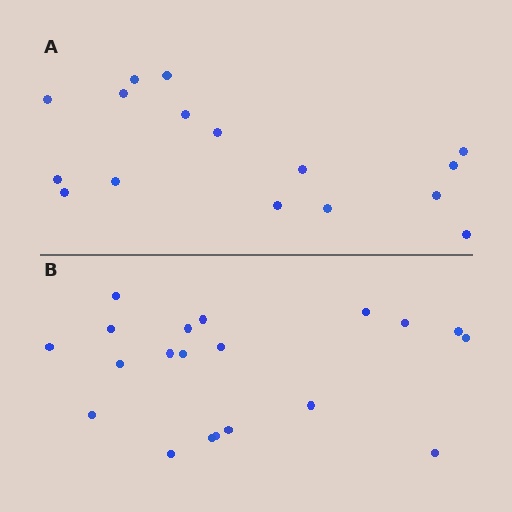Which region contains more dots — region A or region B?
Region B (the bottom region) has more dots.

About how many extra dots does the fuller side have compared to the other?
Region B has about 4 more dots than region A.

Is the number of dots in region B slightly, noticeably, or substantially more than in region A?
Region B has noticeably more, but not dramatically so. The ratio is roughly 1.2 to 1.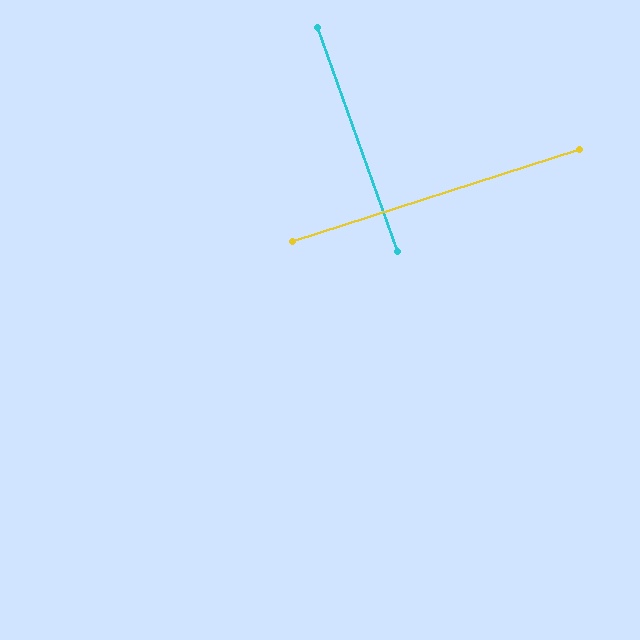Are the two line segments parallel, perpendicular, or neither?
Perpendicular — they meet at approximately 88°.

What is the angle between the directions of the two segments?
Approximately 88 degrees.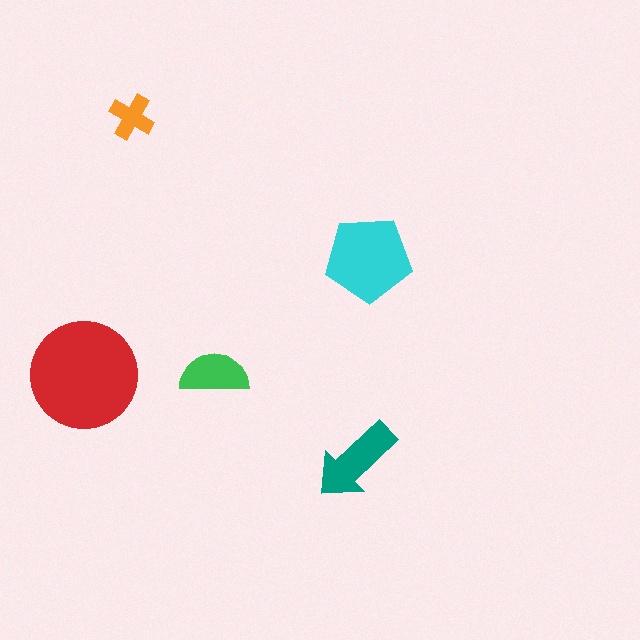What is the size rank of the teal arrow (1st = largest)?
3rd.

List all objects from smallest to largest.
The orange cross, the green semicircle, the teal arrow, the cyan pentagon, the red circle.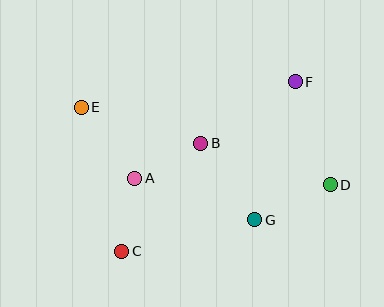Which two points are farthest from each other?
Points D and E are farthest from each other.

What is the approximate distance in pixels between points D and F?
The distance between D and F is approximately 109 pixels.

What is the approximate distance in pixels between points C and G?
The distance between C and G is approximately 137 pixels.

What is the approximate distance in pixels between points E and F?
The distance between E and F is approximately 216 pixels.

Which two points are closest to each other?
Points A and B are closest to each other.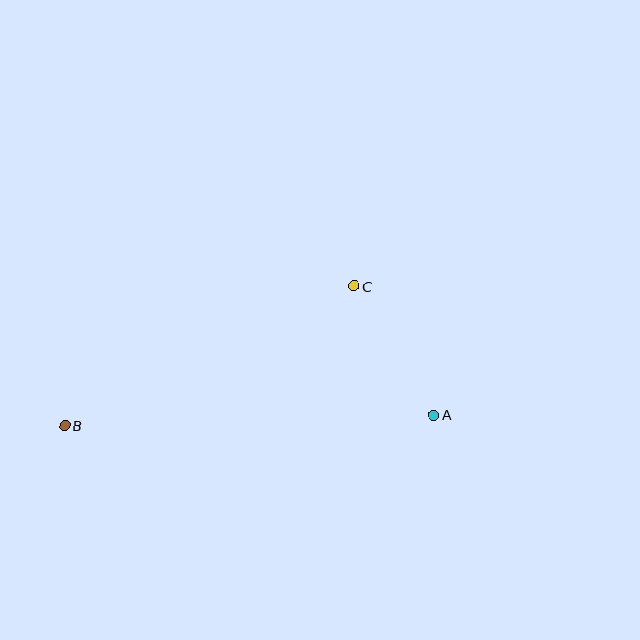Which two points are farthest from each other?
Points A and B are farthest from each other.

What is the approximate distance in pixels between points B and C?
The distance between B and C is approximately 321 pixels.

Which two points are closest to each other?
Points A and C are closest to each other.